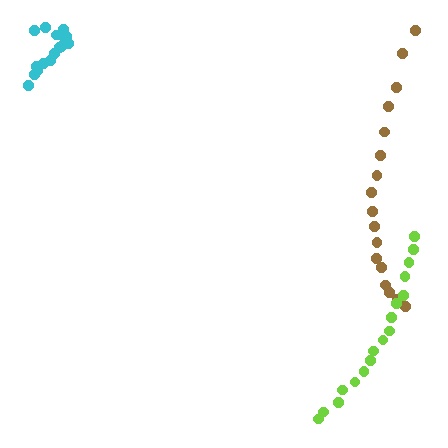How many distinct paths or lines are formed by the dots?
There are 3 distinct paths.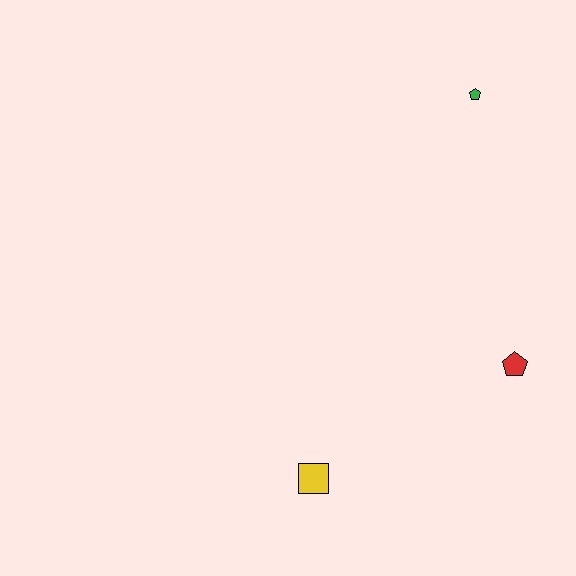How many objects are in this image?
There are 3 objects.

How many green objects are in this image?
There is 1 green object.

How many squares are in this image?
There is 1 square.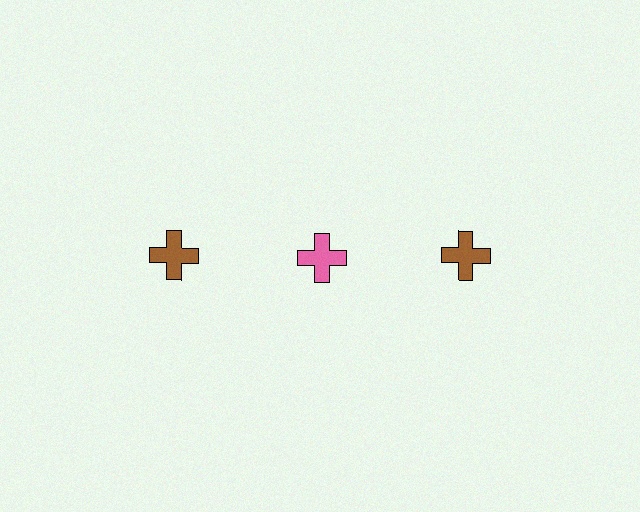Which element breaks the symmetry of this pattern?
The pink cross in the top row, second from left column breaks the symmetry. All other shapes are brown crosses.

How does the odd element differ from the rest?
It has a different color: pink instead of brown.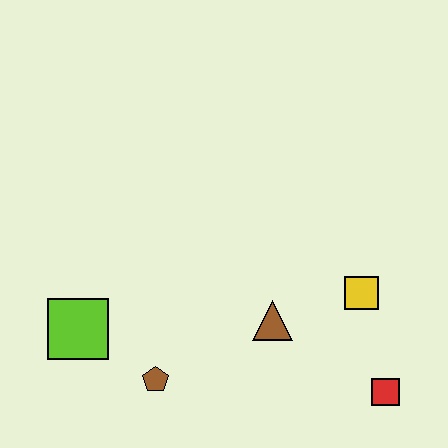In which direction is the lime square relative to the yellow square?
The lime square is to the left of the yellow square.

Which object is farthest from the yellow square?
The lime square is farthest from the yellow square.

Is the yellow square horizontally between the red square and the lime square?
Yes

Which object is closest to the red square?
The yellow square is closest to the red square.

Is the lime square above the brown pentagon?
Yes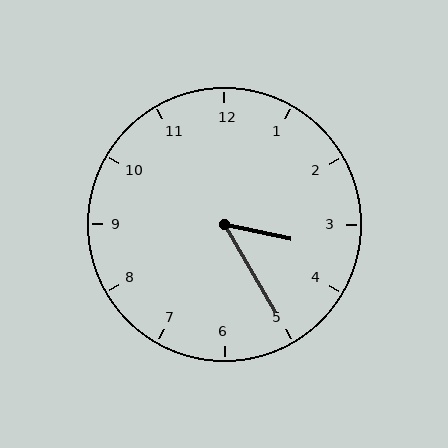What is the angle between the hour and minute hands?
Approximately 48 degrees.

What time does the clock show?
3:25.